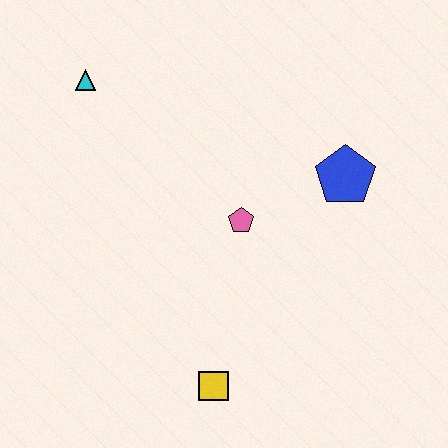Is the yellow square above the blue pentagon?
No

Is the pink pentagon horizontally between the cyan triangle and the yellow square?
No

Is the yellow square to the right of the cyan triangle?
Yes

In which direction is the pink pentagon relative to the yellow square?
The pink pentagon is above the yellow square.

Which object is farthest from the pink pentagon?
The cyan triangle is farthest from the pink pentagon.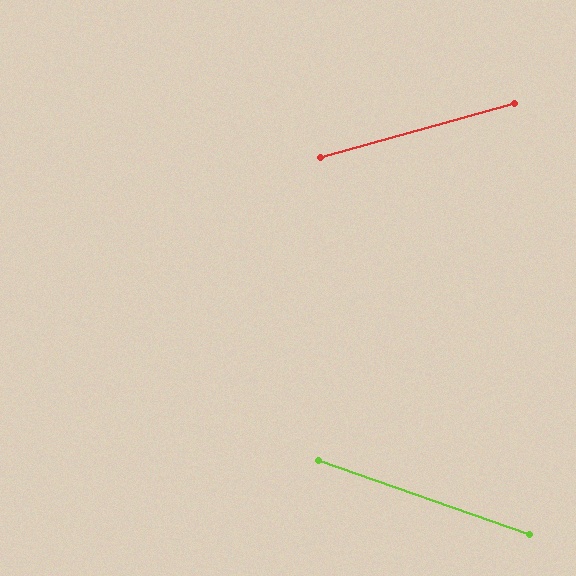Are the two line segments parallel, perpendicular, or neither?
Neither parallel nor perpendicular — they differ by about 35°.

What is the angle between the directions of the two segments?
Approximately 35 degrees.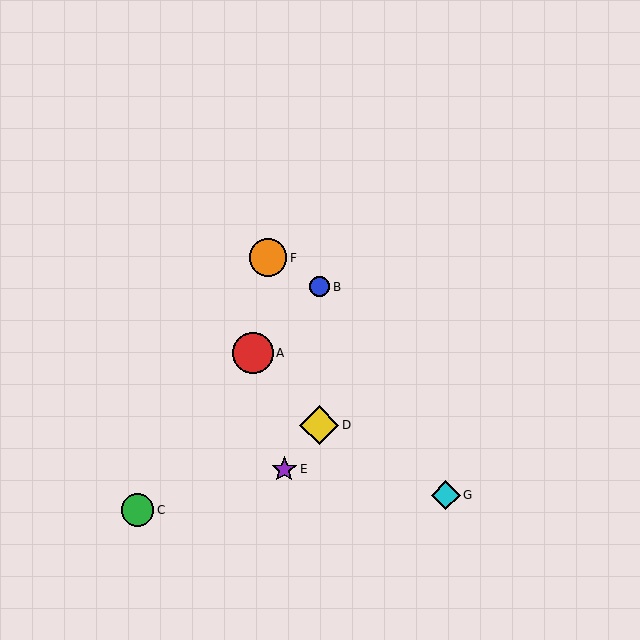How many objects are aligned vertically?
2 objects (B, D) are aligned vertically.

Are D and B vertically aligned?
Yes, both are at x≈319.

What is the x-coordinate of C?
Object C is at x≈138.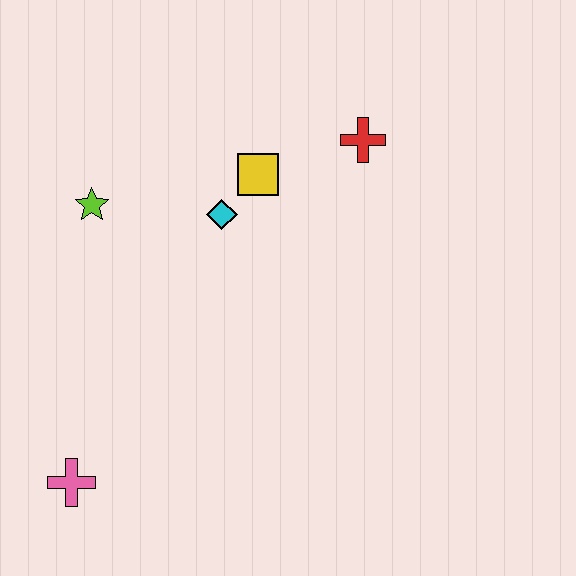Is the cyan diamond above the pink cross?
Yes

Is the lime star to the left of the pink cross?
No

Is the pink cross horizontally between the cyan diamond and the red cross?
No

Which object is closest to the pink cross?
The lime star is closest to the pink cross.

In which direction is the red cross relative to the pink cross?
The red cross is above the pink cross.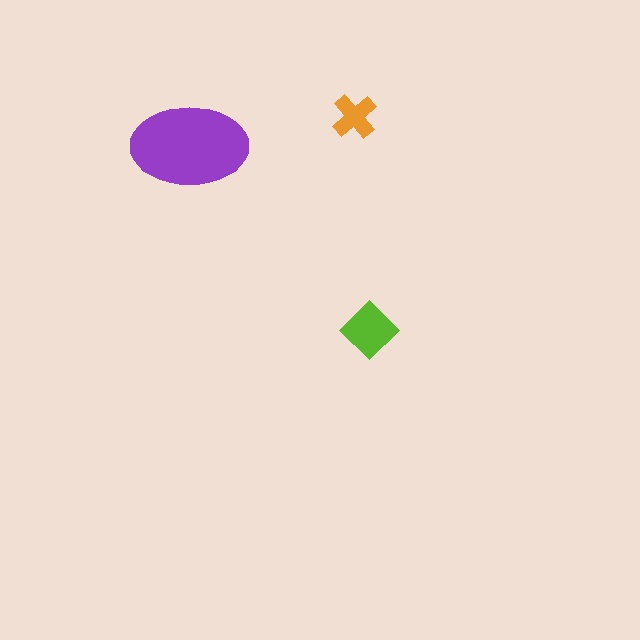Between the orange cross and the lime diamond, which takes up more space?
The lime diamond.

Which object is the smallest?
The orange cross.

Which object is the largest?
The purple ellipse.